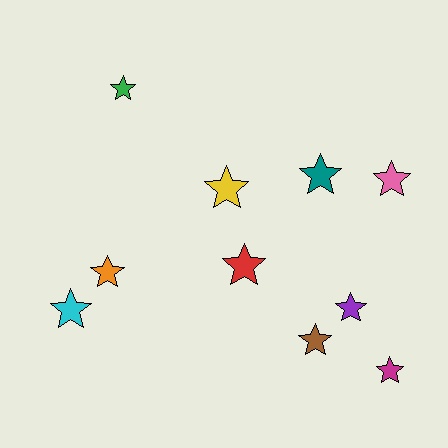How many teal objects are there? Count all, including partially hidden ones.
There is 1 teal object.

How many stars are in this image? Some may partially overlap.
There are 10 stars.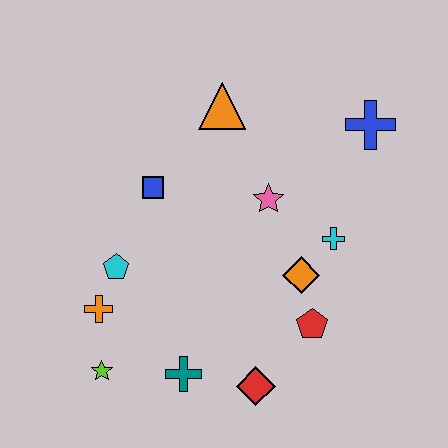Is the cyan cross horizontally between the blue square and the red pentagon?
No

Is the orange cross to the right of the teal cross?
No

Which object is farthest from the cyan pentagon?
The blue cross is farthest from the cyan pentagon.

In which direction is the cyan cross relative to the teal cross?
The cyan cross is to the right of the teal cross.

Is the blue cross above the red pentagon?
Yes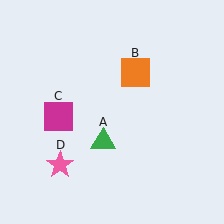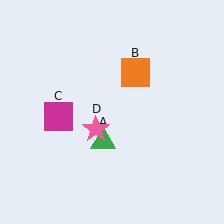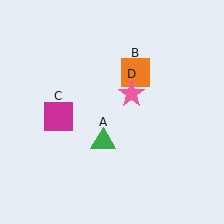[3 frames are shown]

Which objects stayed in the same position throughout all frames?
Green triangle (object A) and orange square (object B) and magenta square (object C) remained stationary.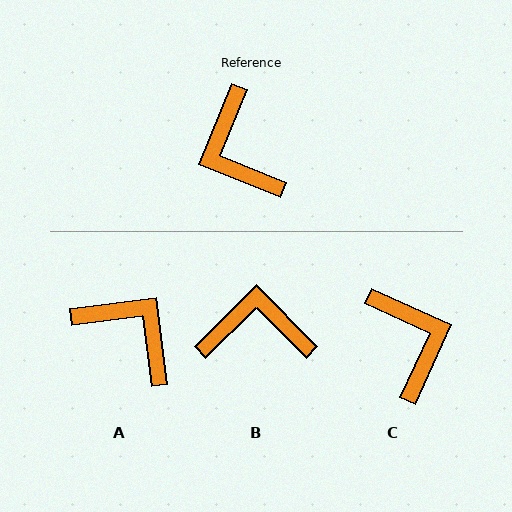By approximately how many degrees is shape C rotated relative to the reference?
Approximately 178 degrees counter-clockwise.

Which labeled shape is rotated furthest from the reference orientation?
C, about 178 degrees away.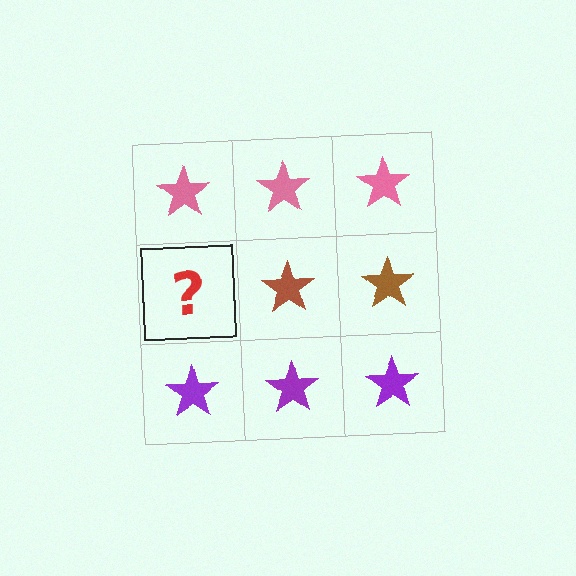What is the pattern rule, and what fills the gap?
The rule is that each row has a consistent color. The gap should be filled with a brown star.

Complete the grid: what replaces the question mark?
The question mark should be replaced with a brown star.